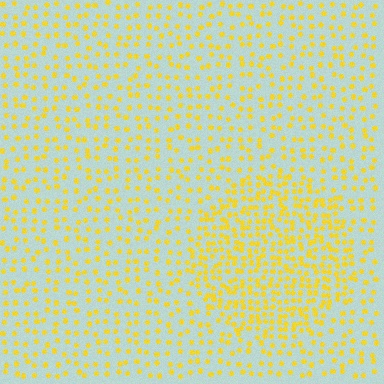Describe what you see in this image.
The image contains small yellow elements arranged at two different densities. A circle-shaped region is visible where the elements are more densely packed than the surrounding area.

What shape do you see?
I see a circle.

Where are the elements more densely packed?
The elements are more densely packed inside the circle boundary.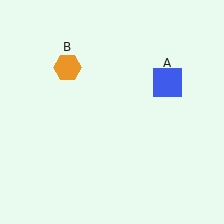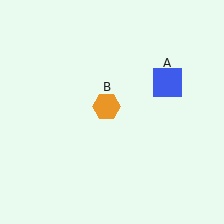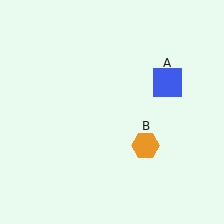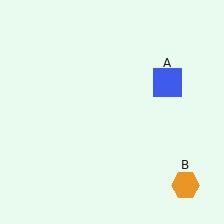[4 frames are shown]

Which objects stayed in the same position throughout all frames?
Blue square (object A) remained stationary.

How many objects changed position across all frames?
1 object changed position: orange hexagon (object B).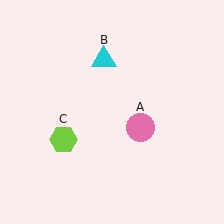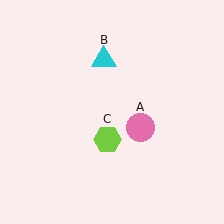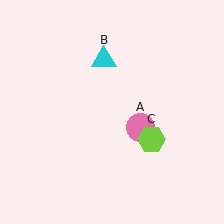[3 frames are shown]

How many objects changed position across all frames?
1 object changed position: lime hexagon (object C).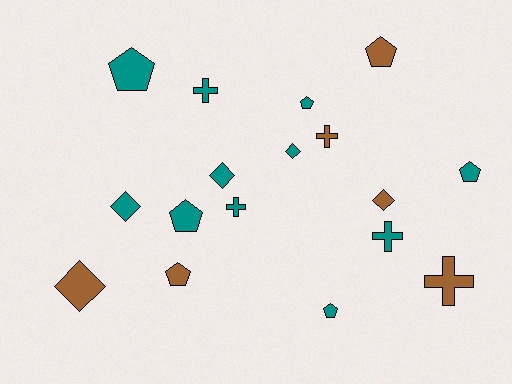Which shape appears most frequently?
Pentagon, with 7 objects.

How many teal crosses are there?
There are 3 teal crosses.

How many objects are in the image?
There are 17 objects.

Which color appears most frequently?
Teal, with 11 objects.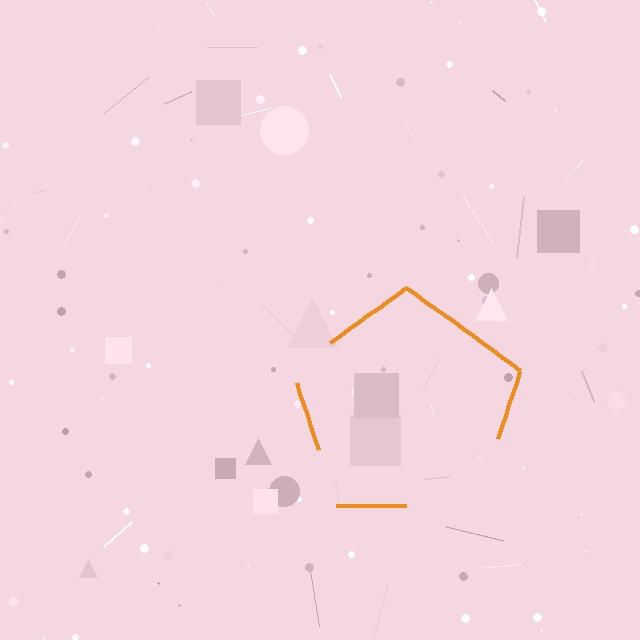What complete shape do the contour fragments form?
The contour fragments form a pentagon.